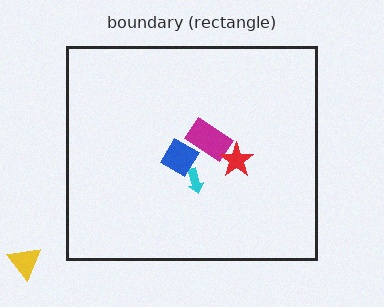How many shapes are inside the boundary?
4 inside, 1 outside.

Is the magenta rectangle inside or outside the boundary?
Inside.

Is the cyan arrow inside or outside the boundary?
Inside.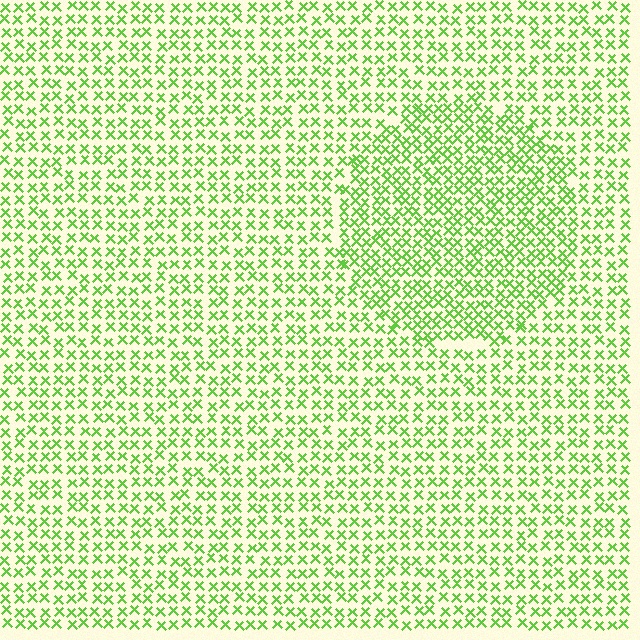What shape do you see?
I see a circle.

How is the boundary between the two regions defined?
The boundary is defined by a change in element density (approximately 1.6x ratio). All elements are the same color, size, and shape.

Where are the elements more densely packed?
The elements are more densely packed inside the circle boundary.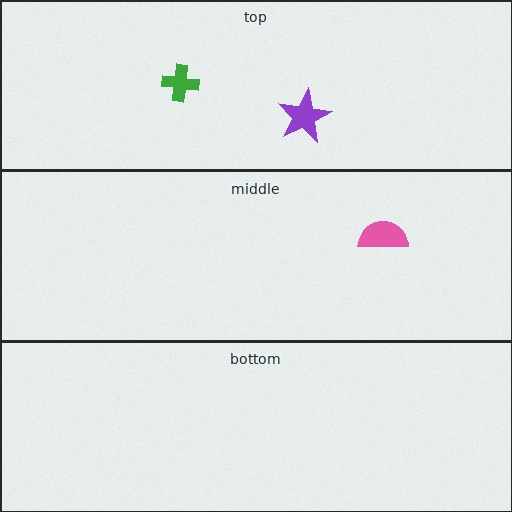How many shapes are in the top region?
2.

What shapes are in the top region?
The purple star, the green cross.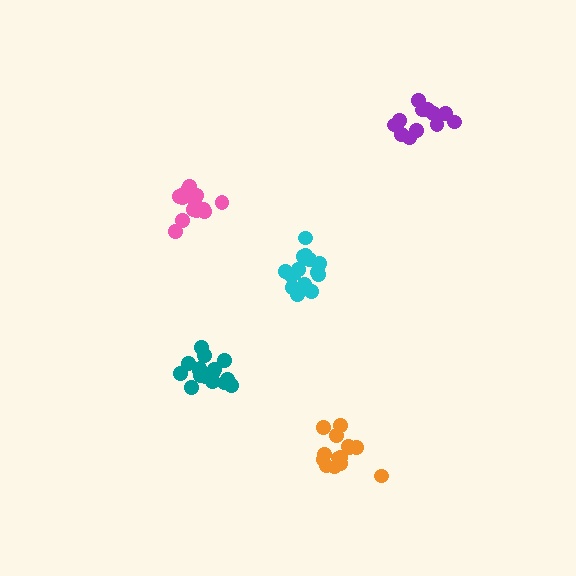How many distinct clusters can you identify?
There are 5 distinct clusters.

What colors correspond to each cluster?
The clusters are colored: orange, teal, purple, cyan, pink.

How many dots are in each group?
Group 1: 14 dots, Group 2: 17 dots, Group 3: 12 dots, Group 4: 16 dots, Group 5: 16 dots (75 total).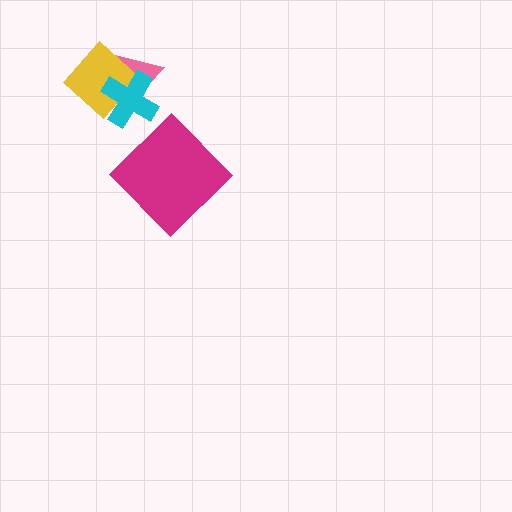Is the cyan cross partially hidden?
No, no other shape covers it.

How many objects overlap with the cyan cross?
2 objects overlap with the cyan cross.